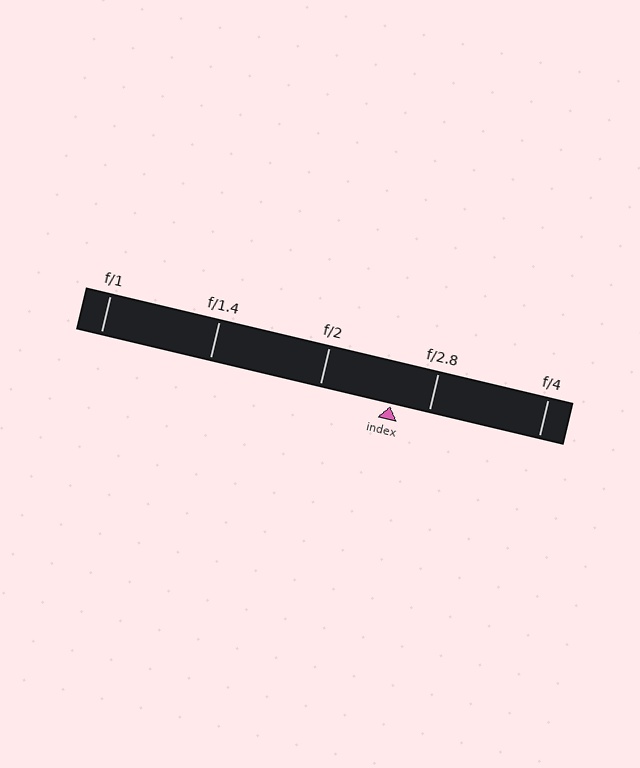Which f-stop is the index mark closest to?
The index mark is closest to f/2.8.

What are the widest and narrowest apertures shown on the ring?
The widest aperture shown is f/1 and the narrowest is f/4.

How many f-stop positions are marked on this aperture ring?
There are 5 f-stop positions marked.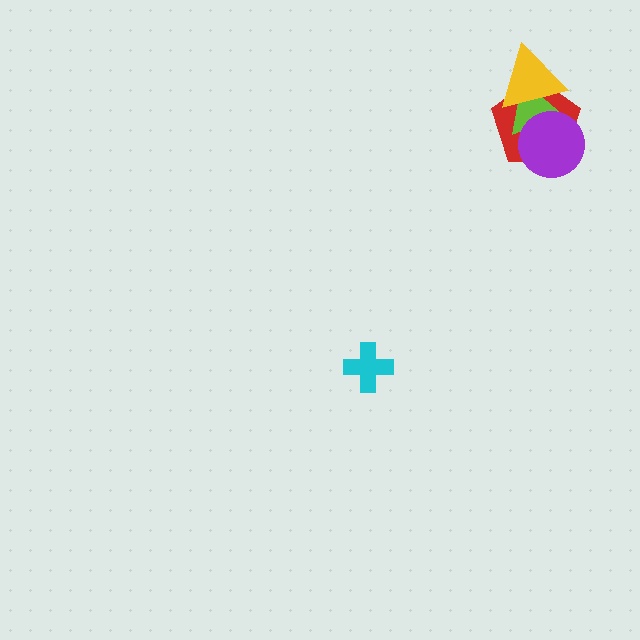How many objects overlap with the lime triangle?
3 objects overlap with the lime triangle.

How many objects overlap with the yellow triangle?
2 objects overlap with the yellow triangle.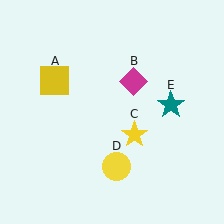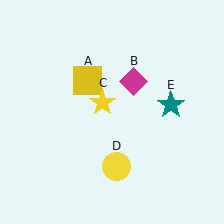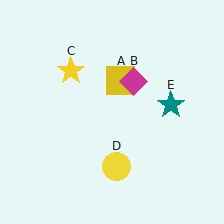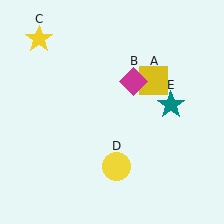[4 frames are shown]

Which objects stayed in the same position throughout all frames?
Magenta diamond (object B) and yellow circle (object D) and teal star (object E) remained stationary.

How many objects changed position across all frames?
2 objects changed position: yellow square (object A), yellow star (object C).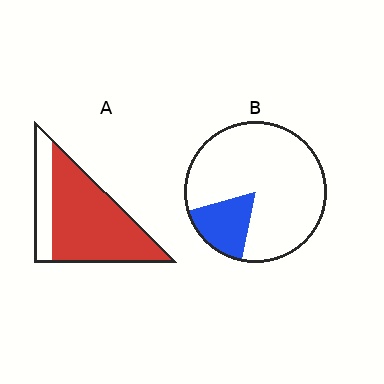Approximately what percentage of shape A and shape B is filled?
A is approximately 75% and B is approximately 20%.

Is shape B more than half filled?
No.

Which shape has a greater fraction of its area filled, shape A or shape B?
Shape A.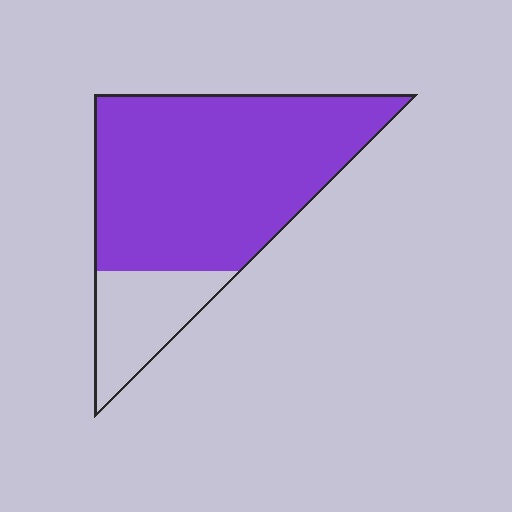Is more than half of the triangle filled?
Yes.